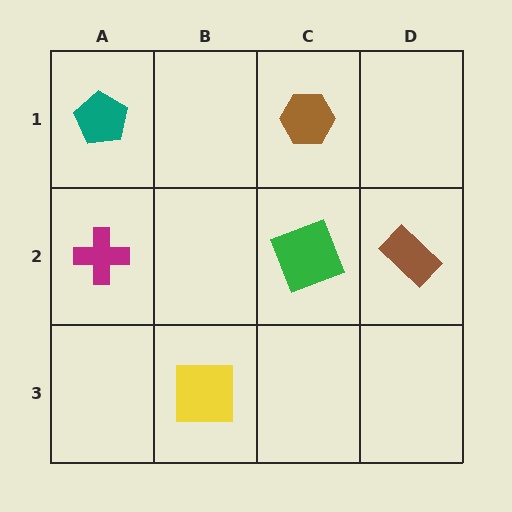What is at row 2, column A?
A magenta cross.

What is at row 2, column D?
A brown rectangle.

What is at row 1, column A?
A teal pentagon.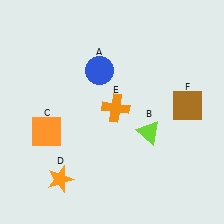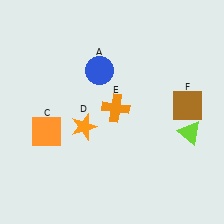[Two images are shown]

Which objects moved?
The objects that moved are: the lime triangle (B), the orange star (D).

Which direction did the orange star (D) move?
The orange star (D) moved up.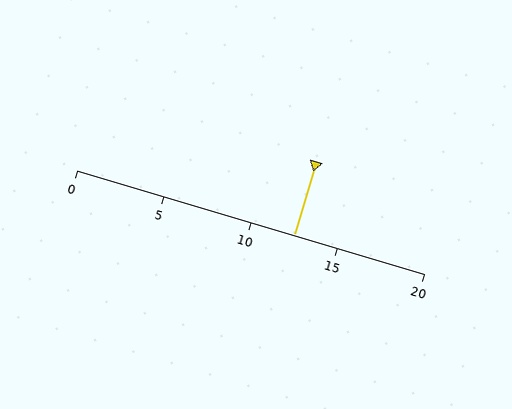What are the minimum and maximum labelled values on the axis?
The axis runs from 0 to 20.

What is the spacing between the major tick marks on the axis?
The major ticks are spaced 5 apart.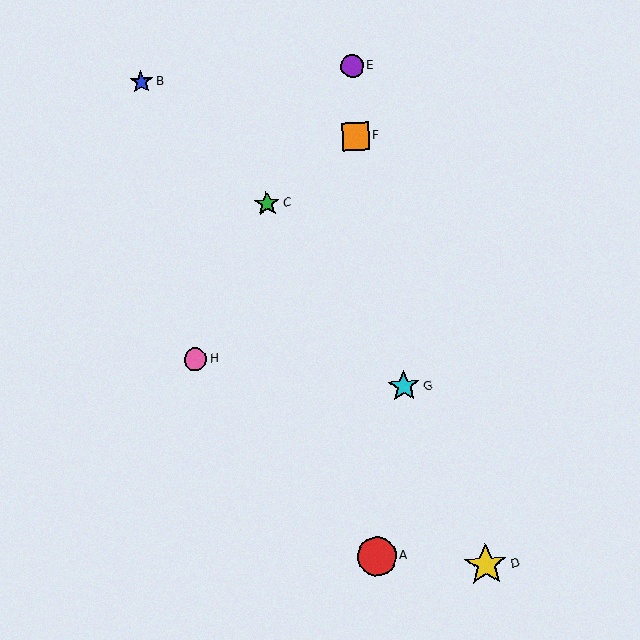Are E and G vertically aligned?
No, E is at x≈352 and G is at x≈404.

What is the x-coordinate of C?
Object C is at x≈267.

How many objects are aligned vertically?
3 objects (A, E, F) are aligned vertically.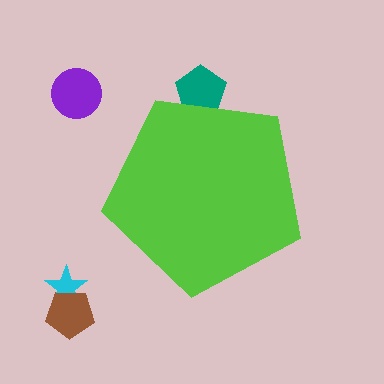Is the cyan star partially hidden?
No, the cyan star is fully visible.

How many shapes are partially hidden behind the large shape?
1 shape is partially hidden.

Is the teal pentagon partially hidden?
Yes, the teal pentagon is partially hidden behind the lime pentagon.